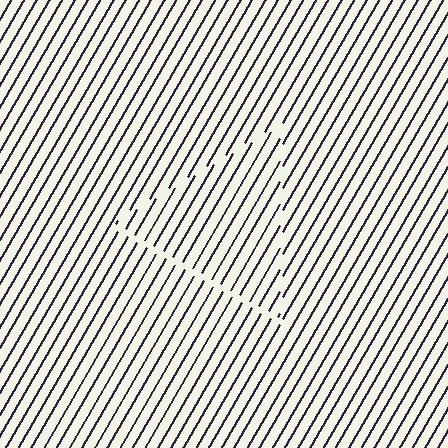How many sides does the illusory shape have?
3 sides — the line-ends trace a triangle.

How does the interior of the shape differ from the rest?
The interior of the shape contains the same grating, shifted by half a period — the contour is defined by the phase discontinuity where line-ends from the inner and outer gratings abut.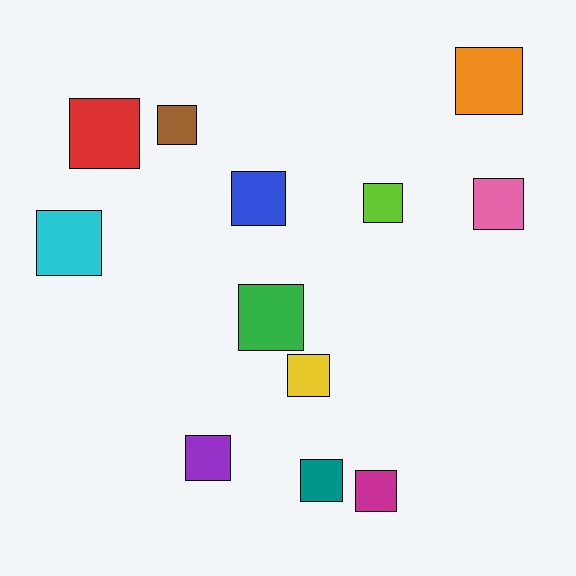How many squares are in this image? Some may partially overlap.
There are 12 squares.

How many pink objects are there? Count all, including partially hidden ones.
There is 1 pink object.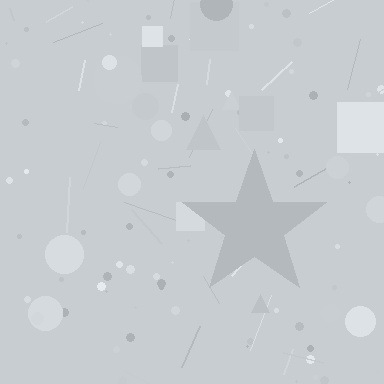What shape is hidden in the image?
A star is hidden in the image.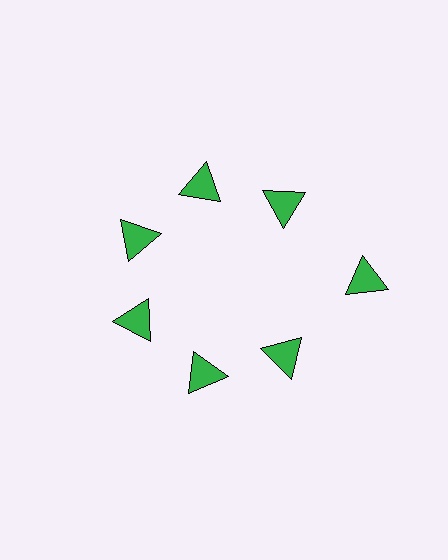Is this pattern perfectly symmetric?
No. The 7 green triangles are arranged in a ring, but one element near the 3 o'clock position is pushed outward from the center, breaking the 7-fold rotational symmetry.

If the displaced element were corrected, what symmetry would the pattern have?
It would have 7-fold rotational symmetry — the pattern would map onto itself every 51 degrees.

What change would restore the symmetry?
The symmetry would be restored by moving it inward, back onto the ring so that all 7 triangles sit at equal angles and equal distance from the center.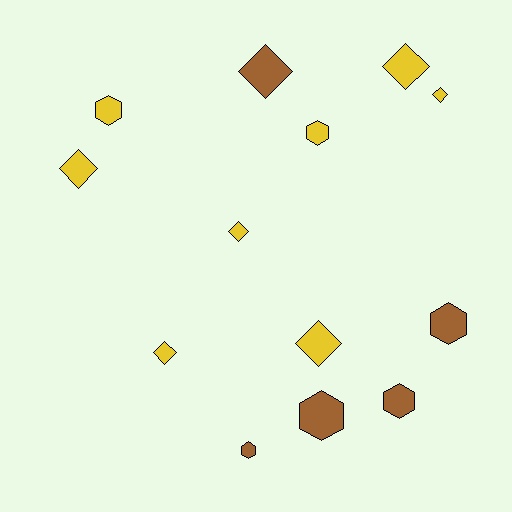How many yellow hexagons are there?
There are 2 yellow hexagons.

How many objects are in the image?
There are 13 objects.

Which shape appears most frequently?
Diamond, with 7 objects.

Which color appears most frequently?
Yellow, with 8 objects.